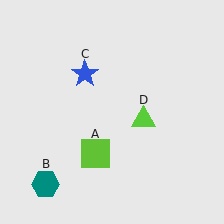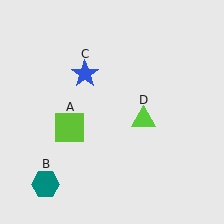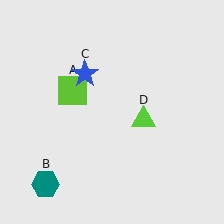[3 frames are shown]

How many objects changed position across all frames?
1 object changed position: lime square (object A).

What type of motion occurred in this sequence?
The lime square (object A) rotated clockwise around the center of the scene.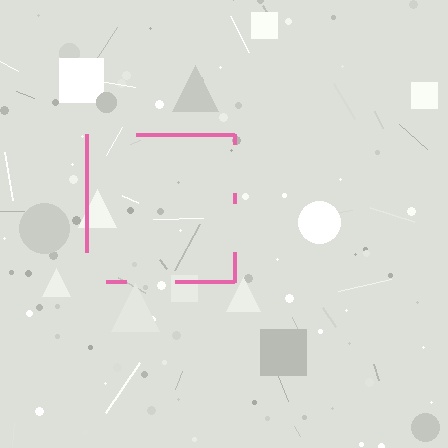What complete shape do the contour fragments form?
The contour fragments form a square.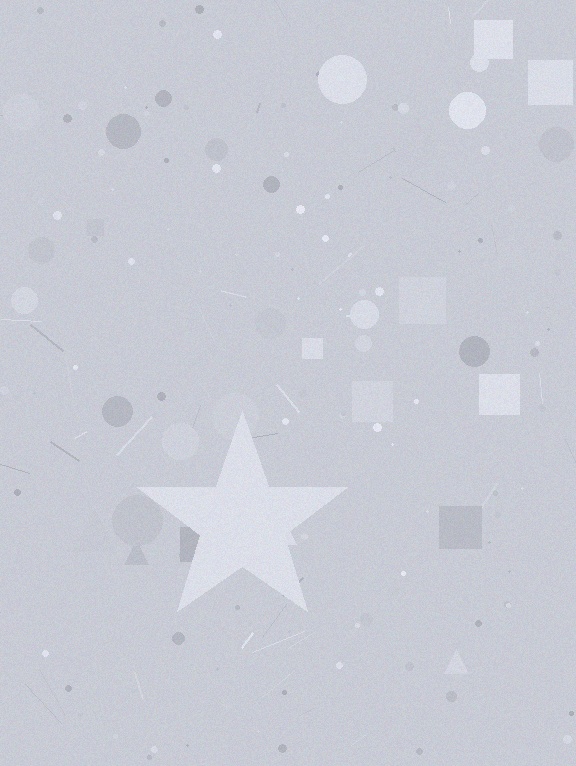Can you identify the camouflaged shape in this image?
The camouflaged shape is a star.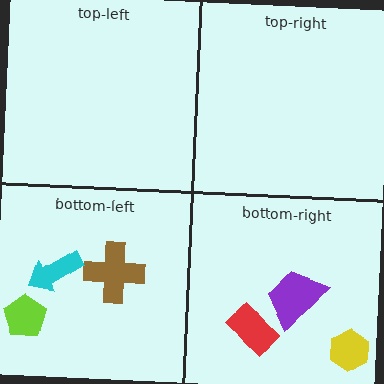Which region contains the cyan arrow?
The bottom-left region.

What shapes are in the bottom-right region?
The yellow hexagon, the red rectangle, the purple trapezoid.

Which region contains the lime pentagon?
The bottom-left region.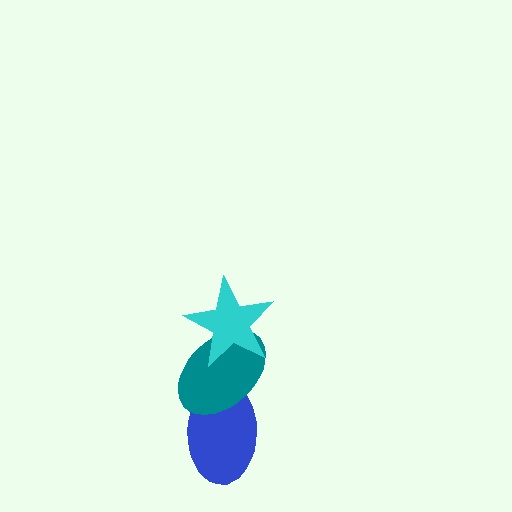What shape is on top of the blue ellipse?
The teal ellipse is on top of the blue ellipse.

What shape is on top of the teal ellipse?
The cyan star is on top of the teal ellipse.